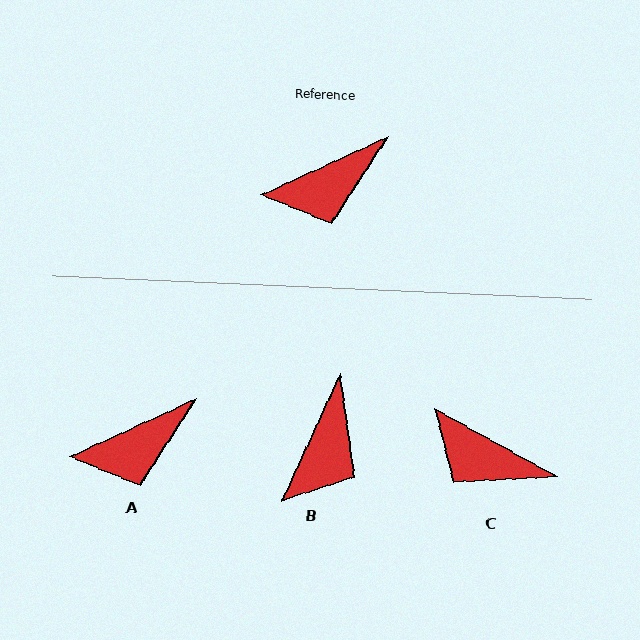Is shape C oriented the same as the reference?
No, it is off by about 54 degrees.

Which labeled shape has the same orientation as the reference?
A.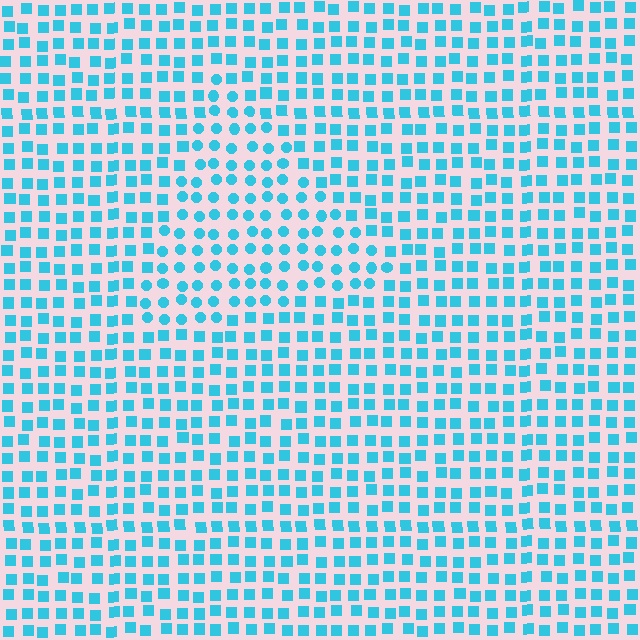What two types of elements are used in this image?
The image uses circles inside the triangle region and squares outside it.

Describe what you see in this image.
The image is filled with small cyan elements arranged in a uniform grid. A triangle-shaped region contains circles, while the surrounding area contains squares. The boundary is defined purely by the change in element shape.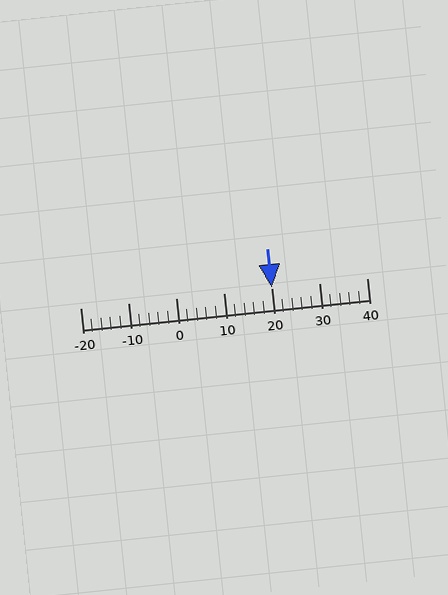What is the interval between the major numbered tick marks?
The major tick marks are spaced 10 units apart.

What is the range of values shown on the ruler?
The ruler shows values from -20 to 40.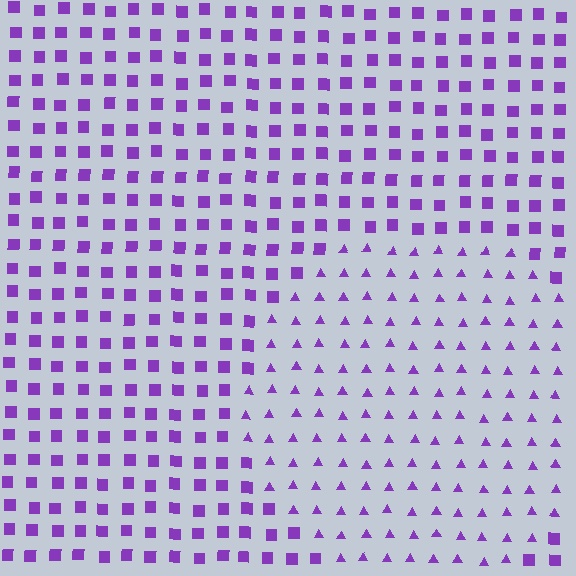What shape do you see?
I see a circle.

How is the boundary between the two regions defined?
The boundary is defined by a change in element shape: triangles inside vs. squares outside. All elements share the same color and spacing.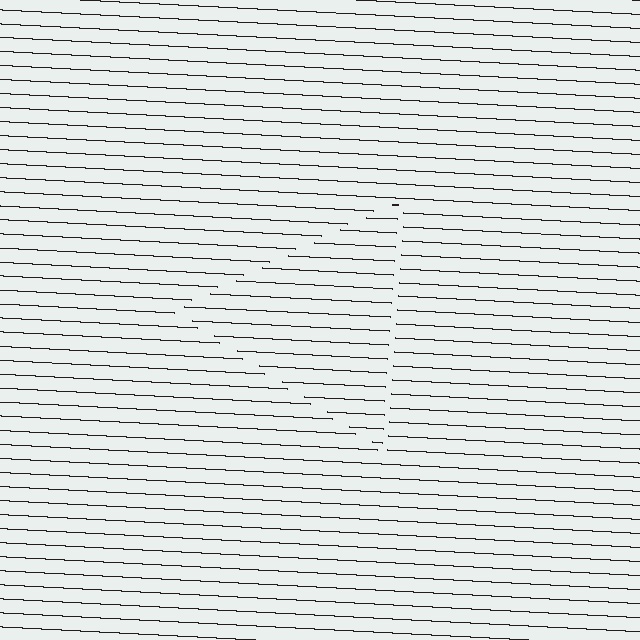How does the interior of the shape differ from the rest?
The interior of the shape contains the same grating, shifted by half a period — the contour is defined by the phase discontinuity where line-ends from the inner and outer gratings abut.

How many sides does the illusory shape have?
3 sides — the line-ends trace a triangle.